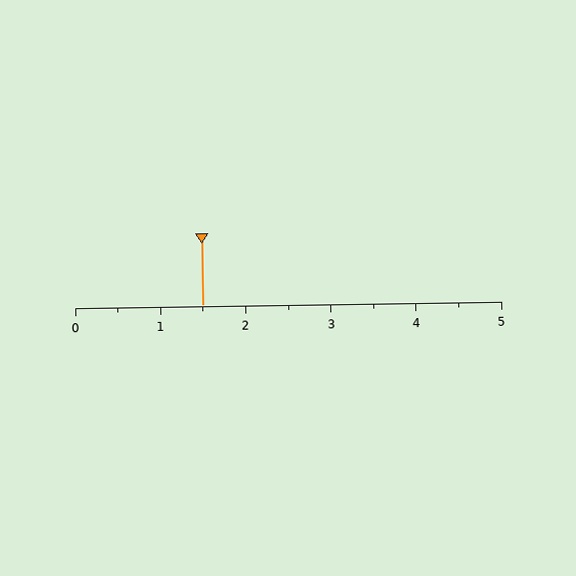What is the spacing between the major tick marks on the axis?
The major ticks are spaced 1 apart.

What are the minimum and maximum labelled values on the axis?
The axis runs from 0 to 5.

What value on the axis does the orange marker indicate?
The marker indicates approximately 1.5.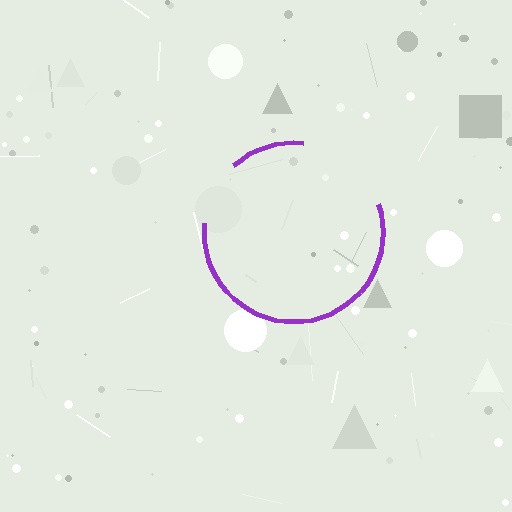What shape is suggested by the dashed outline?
The dashed outline suggests a circle.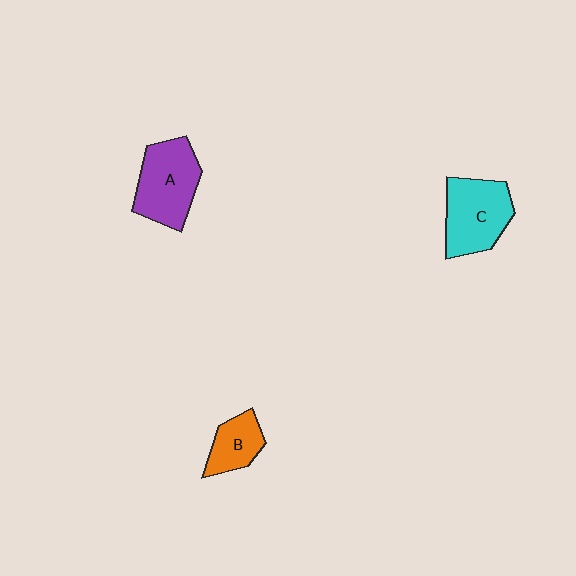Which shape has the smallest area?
Shape B (orange).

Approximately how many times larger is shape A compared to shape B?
Approximately 1.8 times.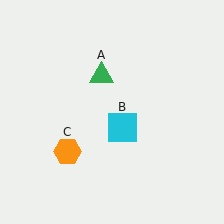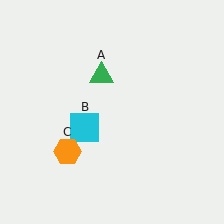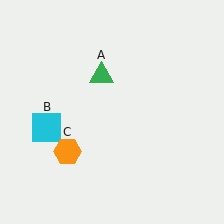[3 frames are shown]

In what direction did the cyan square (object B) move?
The cyan square (object B) moved left.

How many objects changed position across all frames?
1 object changed position: cyan square (object B).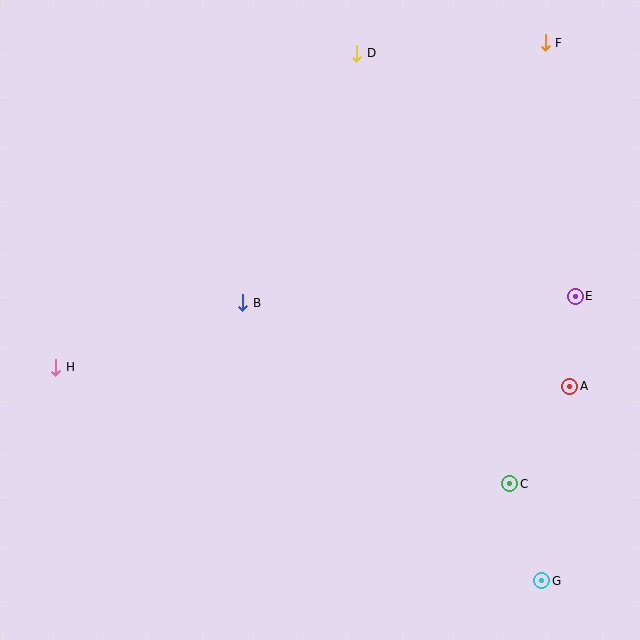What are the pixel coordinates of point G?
Point G is at (542, 581).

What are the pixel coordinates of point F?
Point F is at (545, 43).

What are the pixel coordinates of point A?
Point A is at (570, 386).